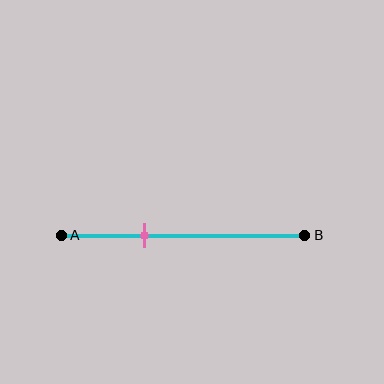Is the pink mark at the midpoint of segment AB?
No, the mark is at about 35% from A, not at the 50% midpoint.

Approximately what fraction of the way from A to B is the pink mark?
The pink mark is approximately 35% of the way from A to B.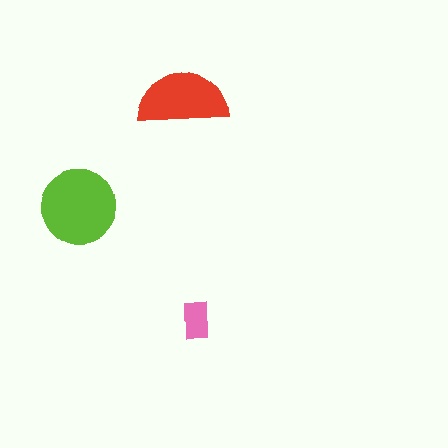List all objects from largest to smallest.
The lime circle, the red semicircle, the pink rectangle.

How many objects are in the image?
There are 3 objects in the image.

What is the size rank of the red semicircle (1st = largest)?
2nd.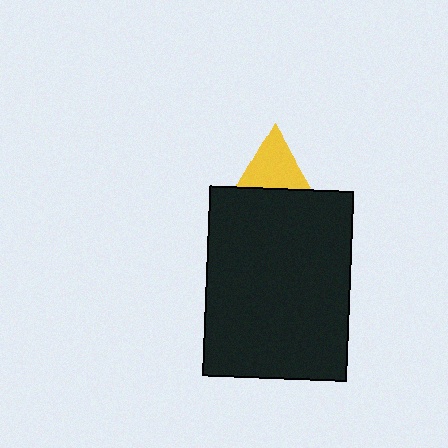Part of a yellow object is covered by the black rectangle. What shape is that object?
It is a triangle.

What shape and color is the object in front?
The object in front is a black rectangle.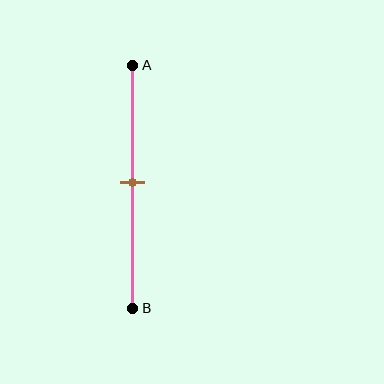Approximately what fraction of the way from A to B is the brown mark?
The brown mark is approximately 50% of the way from A to B.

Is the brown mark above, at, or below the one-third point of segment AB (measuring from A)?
The brown mark is below the one-third point of segment AB.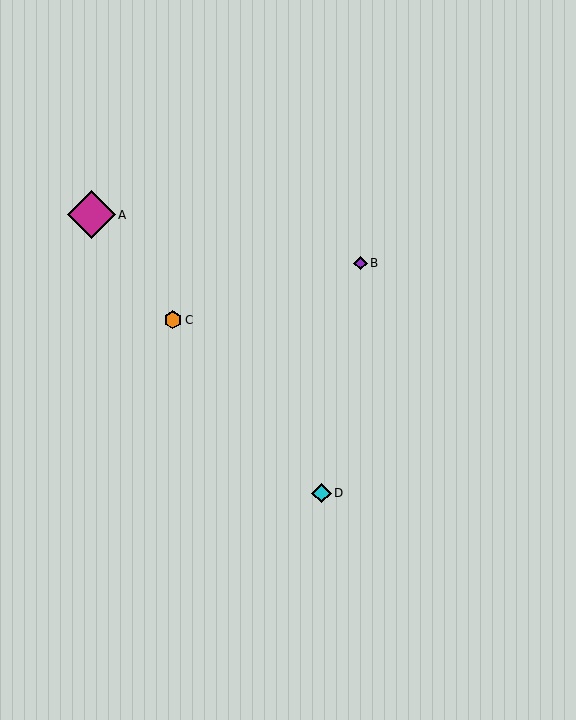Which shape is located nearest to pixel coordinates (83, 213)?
The magenta diamond (labeled A) at (91, 215) is nearest to that location.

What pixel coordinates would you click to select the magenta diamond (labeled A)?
Click at (91, 215) to select the magenta diamond A.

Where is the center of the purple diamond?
The center of the purple diamond is at (361, 263).